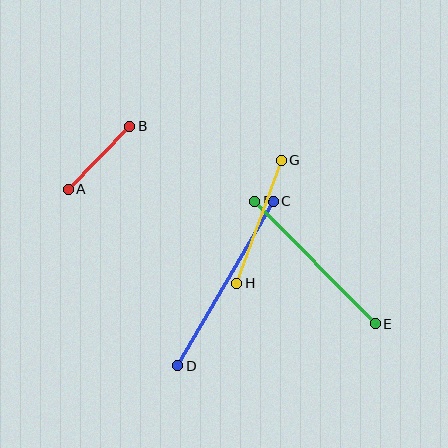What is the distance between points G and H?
The distance is approximately 131 pixels.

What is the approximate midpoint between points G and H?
The midpoint is at approximately (259, 222) pixels.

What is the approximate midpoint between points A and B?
The midpoint is at approximately (99, 158) pixels.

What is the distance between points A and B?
The distance is approximately 88 pixels.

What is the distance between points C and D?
The distance is approximately 190 pixels.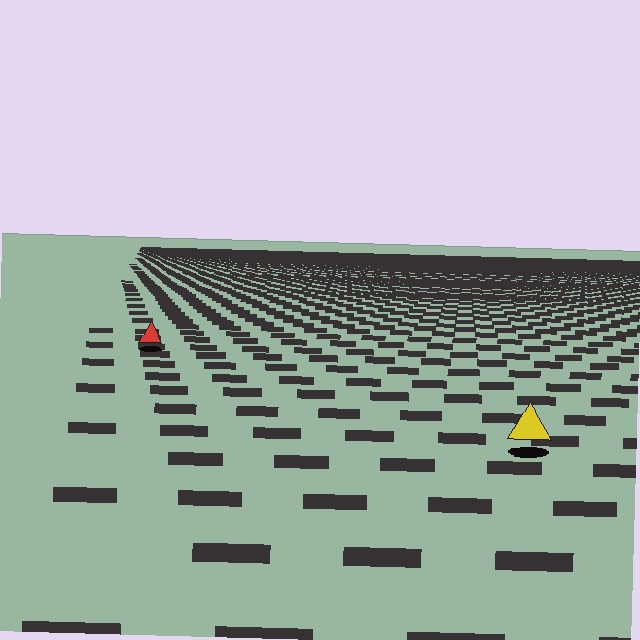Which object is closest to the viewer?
The yellow triangle is closest. The texture marks near it are larger and more spread out.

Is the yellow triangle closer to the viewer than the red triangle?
Yes. The yellow triangle is closer — you can tell from the texture gradient: the ground texture is coarser near it.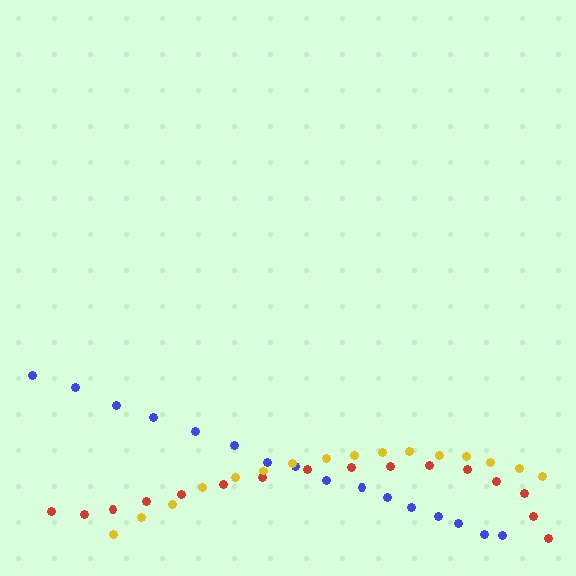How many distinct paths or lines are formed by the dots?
There are 3 distinct paths.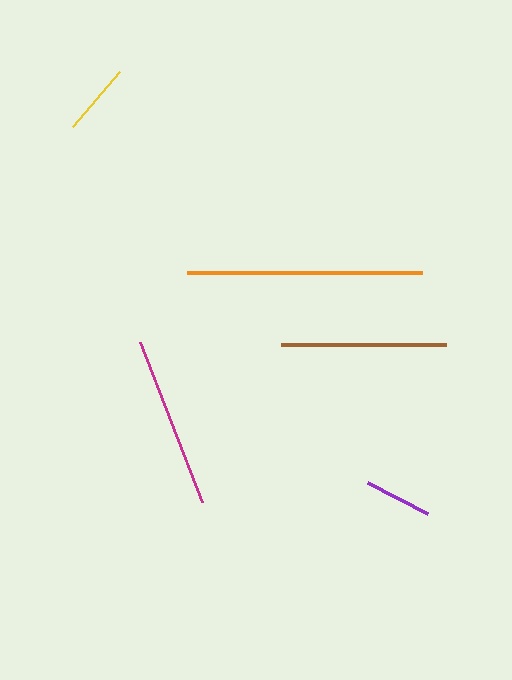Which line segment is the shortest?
The purple line is the shortest at approximately 68 pixels.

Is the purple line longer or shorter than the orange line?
The orange line is longer than the purple line.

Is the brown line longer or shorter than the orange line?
The orange line is longer than the brown line.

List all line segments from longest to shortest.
From longest to shortest: orange, magenta, brown, yellow, purple.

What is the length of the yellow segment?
The yellow segment is approximately 72 pixels long.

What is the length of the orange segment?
The orange segment is approximately 234 pixels long.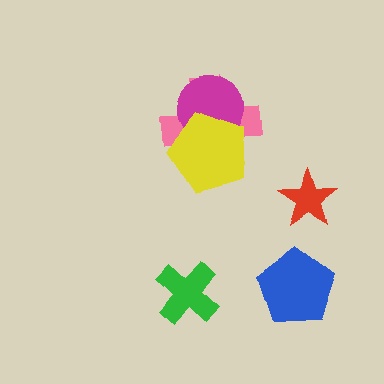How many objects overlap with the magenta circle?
2 objects overlap with the magenta circle.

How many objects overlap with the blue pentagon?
0 objects overlap with the blue pentagon.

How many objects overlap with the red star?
0 objects overlap with the red star.